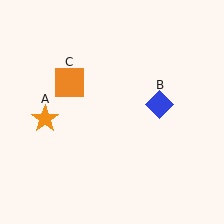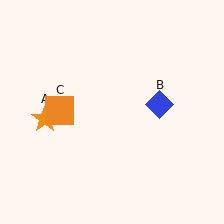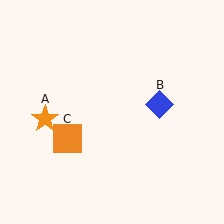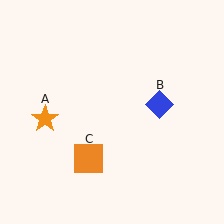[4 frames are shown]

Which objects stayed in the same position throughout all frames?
Orange star (object A) and blue diamond (object B) remained stationary.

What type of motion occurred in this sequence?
The orange square (object C) rotated counterclockwise around the center of the scene.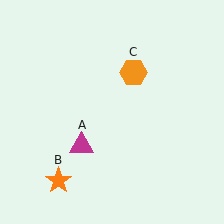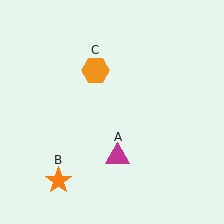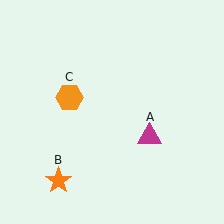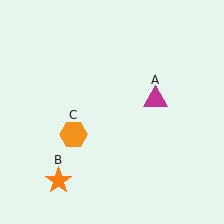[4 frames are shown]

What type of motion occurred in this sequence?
The magenta triangle (object A), orange hexagon (object C) rotated counterclockwise around the center of the scene.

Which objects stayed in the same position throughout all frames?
Orange star (object B) remained stationary.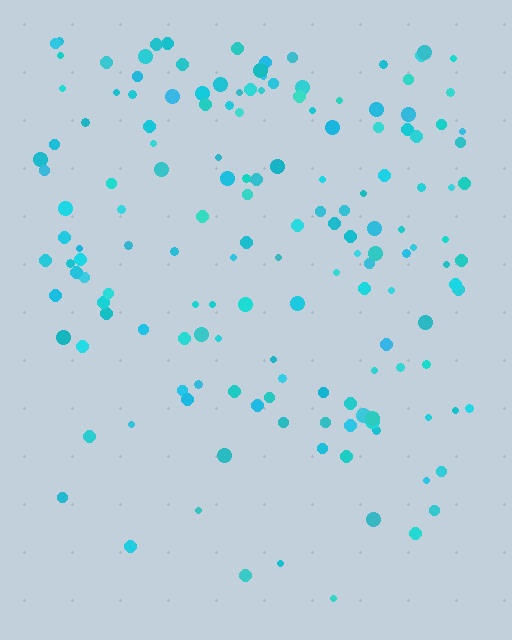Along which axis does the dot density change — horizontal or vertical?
Vertical.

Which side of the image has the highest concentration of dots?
The top.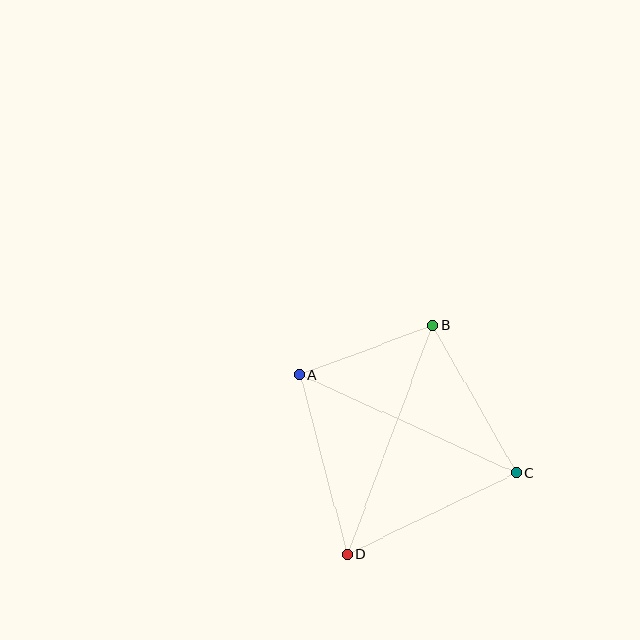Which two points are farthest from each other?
Points B and D are farthest from each other.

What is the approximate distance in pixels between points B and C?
The distance between B and C is approximately 170 pixels.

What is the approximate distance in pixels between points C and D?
The distance between C and D is approximately 188 pixels.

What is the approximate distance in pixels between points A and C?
The distance between A and C is approximately 238 pixels.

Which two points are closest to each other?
Points A and B are closest to each other.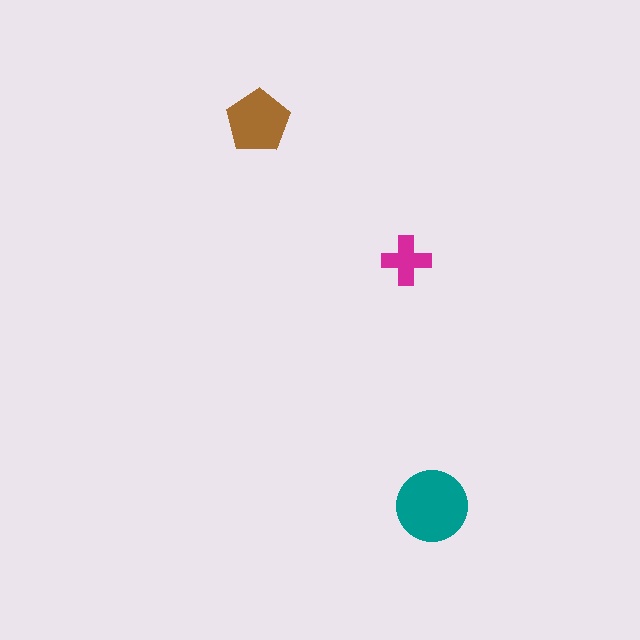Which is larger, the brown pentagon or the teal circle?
The teal circle.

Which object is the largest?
The teal circle.